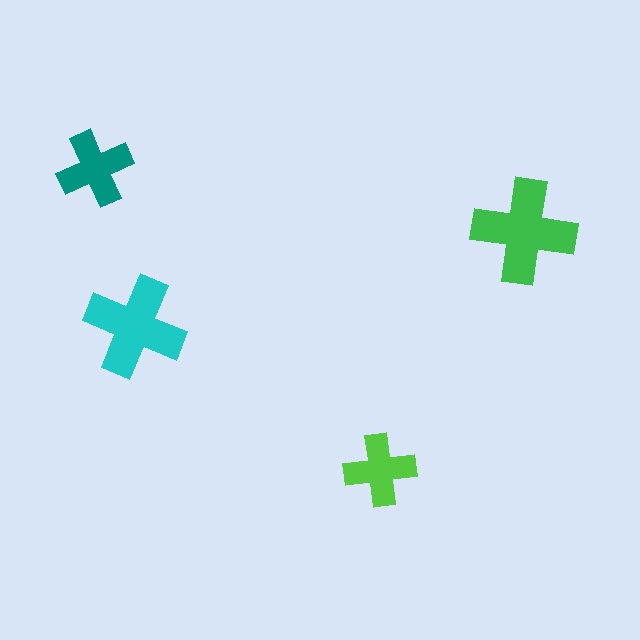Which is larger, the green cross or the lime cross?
The green one.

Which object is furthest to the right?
The green cross is rightmost.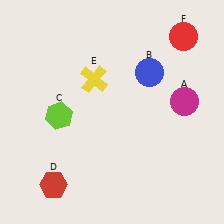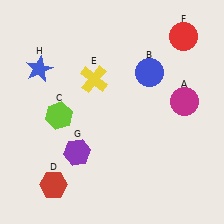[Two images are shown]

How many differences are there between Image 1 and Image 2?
There are 2 differences between the two images.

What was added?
A purple hexagon (G), a blue star (H) were added in Image 2.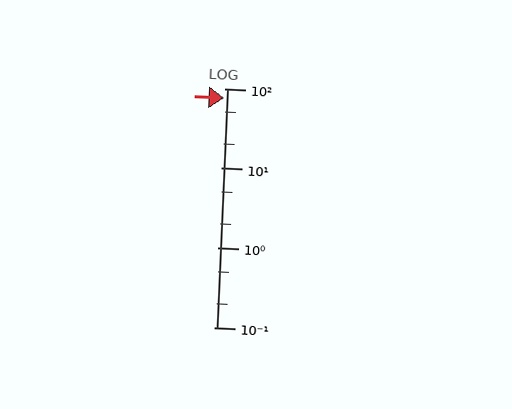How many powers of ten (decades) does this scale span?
The scale spans 3 decades, from 0.1 to 100.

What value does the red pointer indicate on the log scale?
The pointer indicates approximately 75.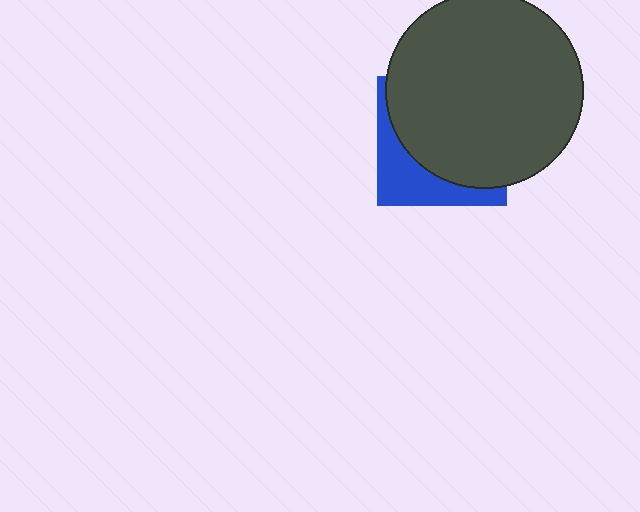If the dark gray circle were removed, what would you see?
You would see the complete blue square.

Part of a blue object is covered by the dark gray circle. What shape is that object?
It is a square.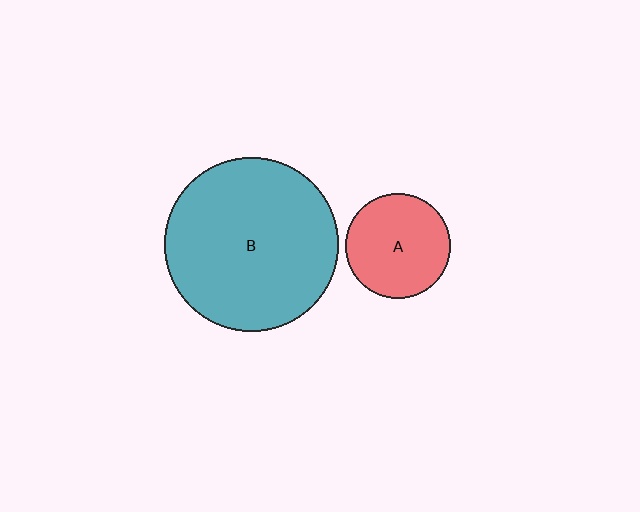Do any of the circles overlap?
No, none of the circles overlap.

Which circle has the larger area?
Circle B (teal).